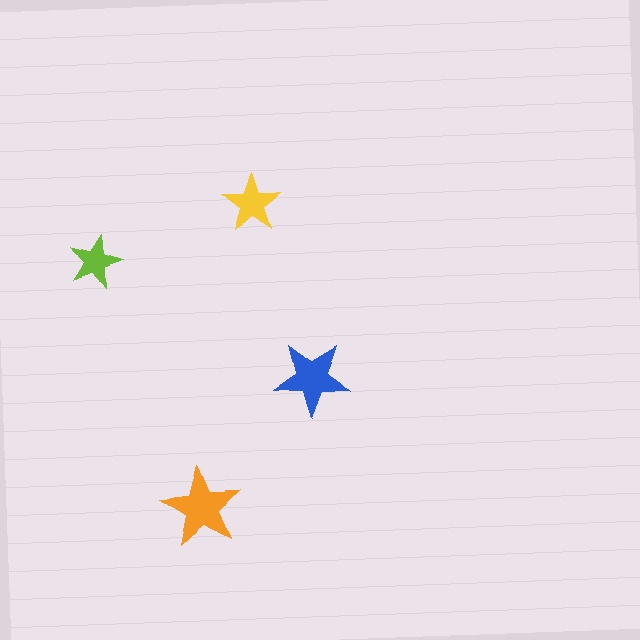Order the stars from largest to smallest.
the orange one, the blue one, the yellow one, the lime one.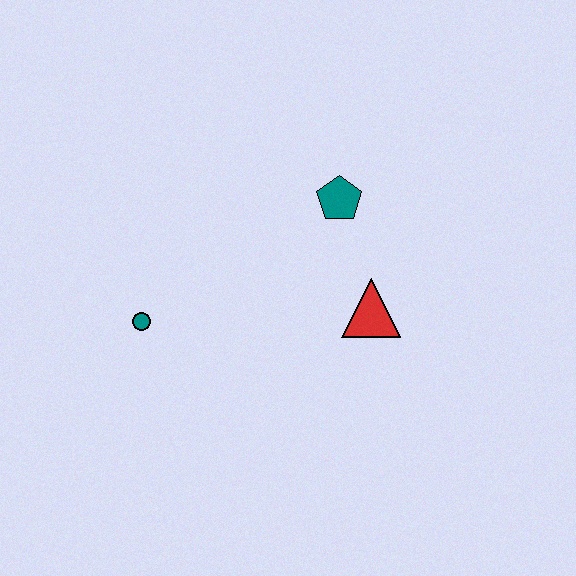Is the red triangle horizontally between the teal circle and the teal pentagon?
No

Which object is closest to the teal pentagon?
The red triangle is closest to the teal pentagon.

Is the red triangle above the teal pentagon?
No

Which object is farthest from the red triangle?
The teal circle is farthest from the red triangle.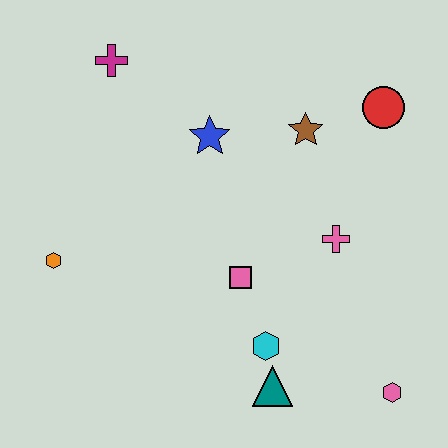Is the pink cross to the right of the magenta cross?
Yes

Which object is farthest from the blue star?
The pink hexagon is farthest from the blue star.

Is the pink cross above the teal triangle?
Yes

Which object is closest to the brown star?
The red circle is closest to the brown star.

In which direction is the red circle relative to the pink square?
The red circle is above the pink square.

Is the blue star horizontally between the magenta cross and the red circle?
Yes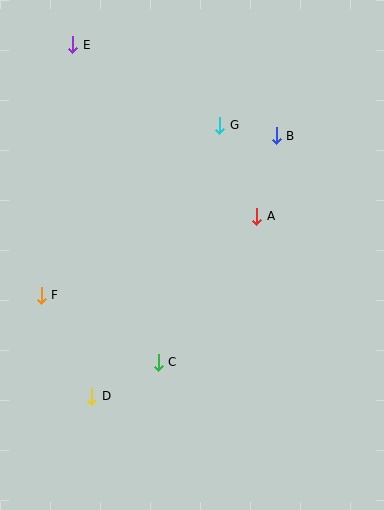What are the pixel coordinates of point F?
Point F is at (41, 295).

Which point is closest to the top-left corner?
Point E is closest to the top-left corner.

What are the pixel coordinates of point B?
Point B is at (276, 136).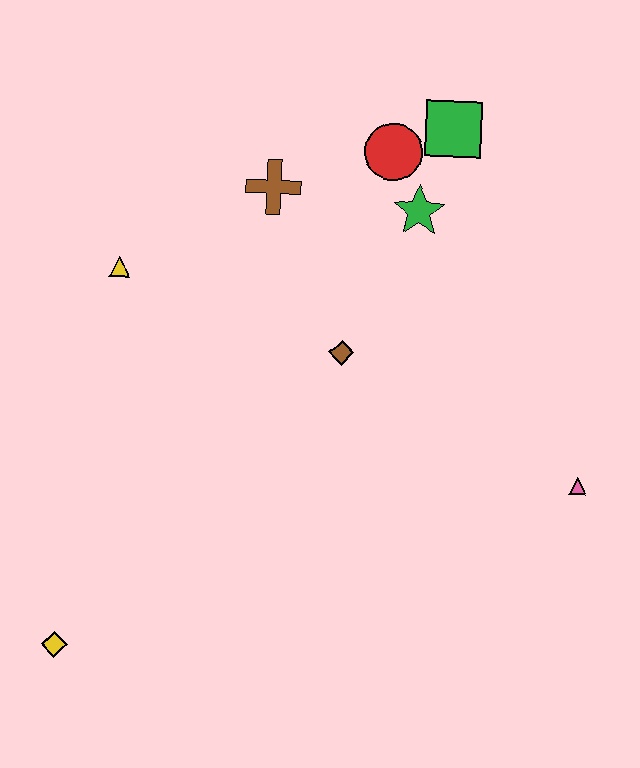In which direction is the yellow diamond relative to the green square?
The yellow diamond is below the green square.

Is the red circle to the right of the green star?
No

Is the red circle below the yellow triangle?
No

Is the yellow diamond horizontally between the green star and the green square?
No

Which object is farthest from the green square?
The yellow diamond is farthest from the green square.